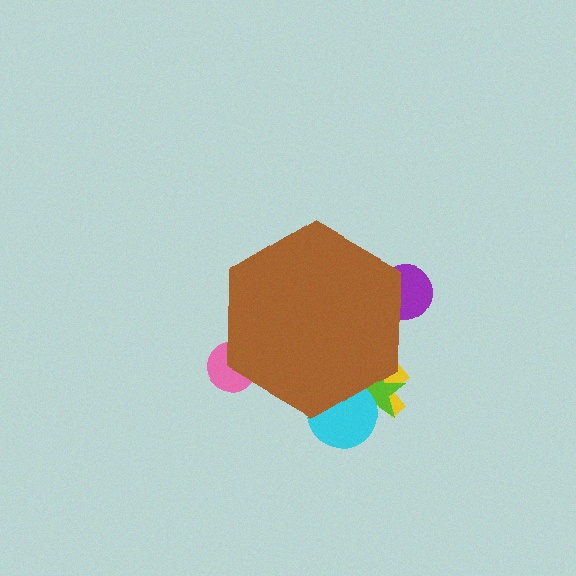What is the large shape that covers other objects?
A brown hexagon.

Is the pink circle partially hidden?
Yes, the pink circle is partially hidden behind the brown hexagon.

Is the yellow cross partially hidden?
Yes, the yellow cross is partially hidden behind the brown hexagon.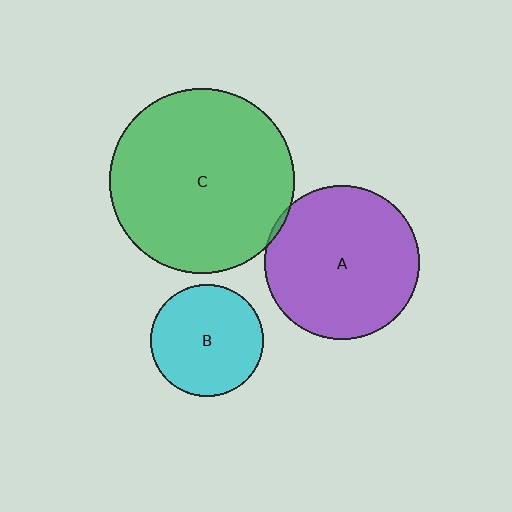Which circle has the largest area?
Circle C (green).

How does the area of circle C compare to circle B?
Approximately 2.7 times.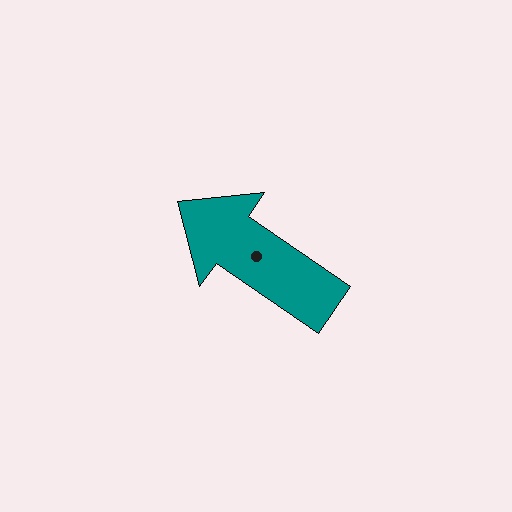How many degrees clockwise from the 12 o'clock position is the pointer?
Approximately 305 degrees.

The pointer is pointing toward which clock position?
Roughly 10 o'clock.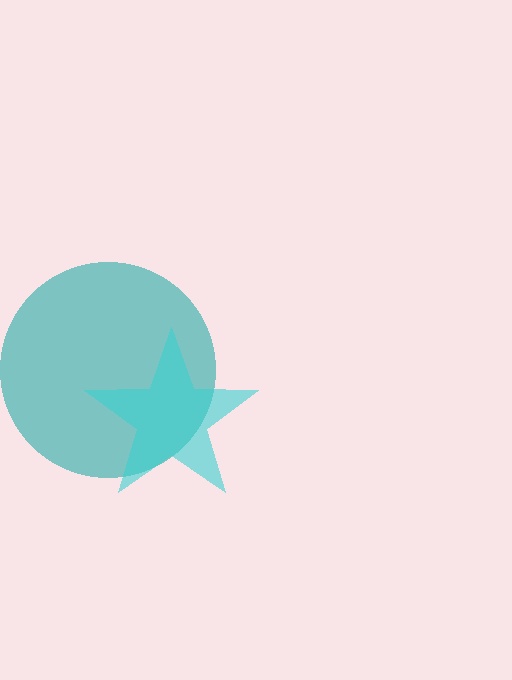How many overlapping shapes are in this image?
There are 2 overlapping shapes in the image.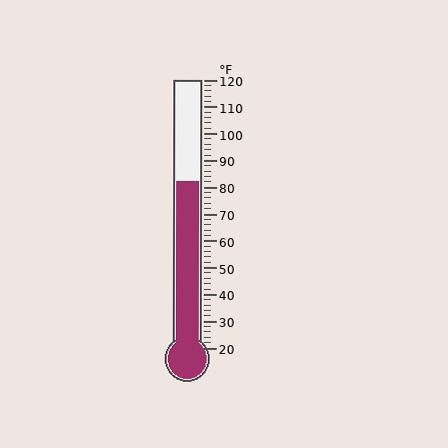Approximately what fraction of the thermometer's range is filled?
The thermometer is filled to approximately 60% of its range.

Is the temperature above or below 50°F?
The temperature is above 50°F.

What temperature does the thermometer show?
The thermometer shows approximately 82°F.